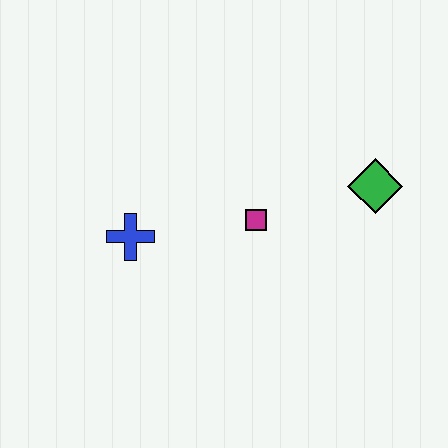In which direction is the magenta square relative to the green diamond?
The magenta square is to the left of the green diamond.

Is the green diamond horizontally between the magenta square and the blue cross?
No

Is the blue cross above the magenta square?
No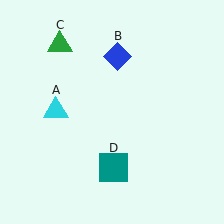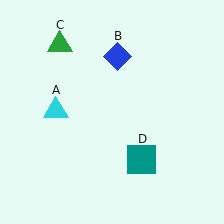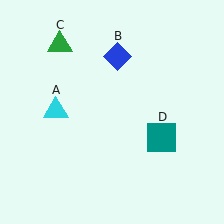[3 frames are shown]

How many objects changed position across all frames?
1 object changed position: teal square (object D).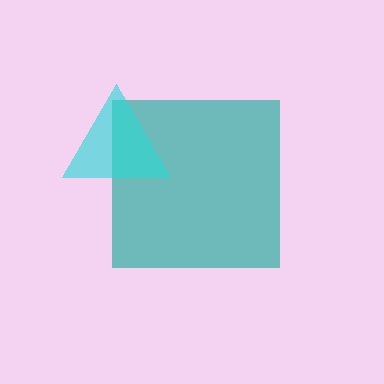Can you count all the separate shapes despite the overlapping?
Yes, there are 2 separate shapes.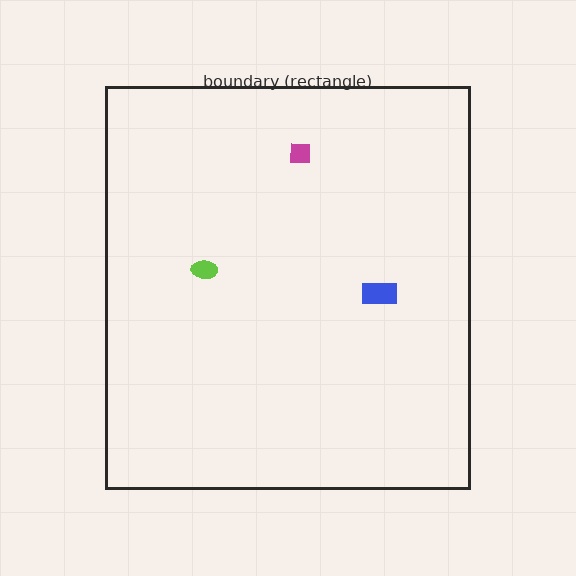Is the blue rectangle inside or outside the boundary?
Inside.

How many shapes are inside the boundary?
3 inside, 0 outside.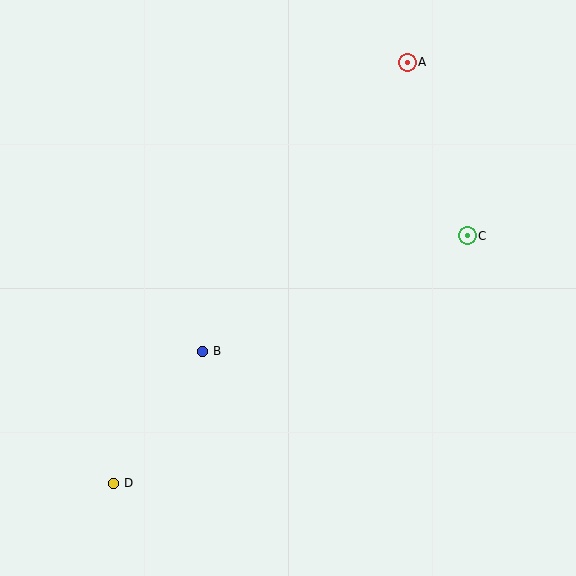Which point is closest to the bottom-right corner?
Point C is closest to the bottom-right corner.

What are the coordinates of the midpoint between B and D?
The midpoint between B and D is at (158, 417).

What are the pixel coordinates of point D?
Point D is at (113, 483).